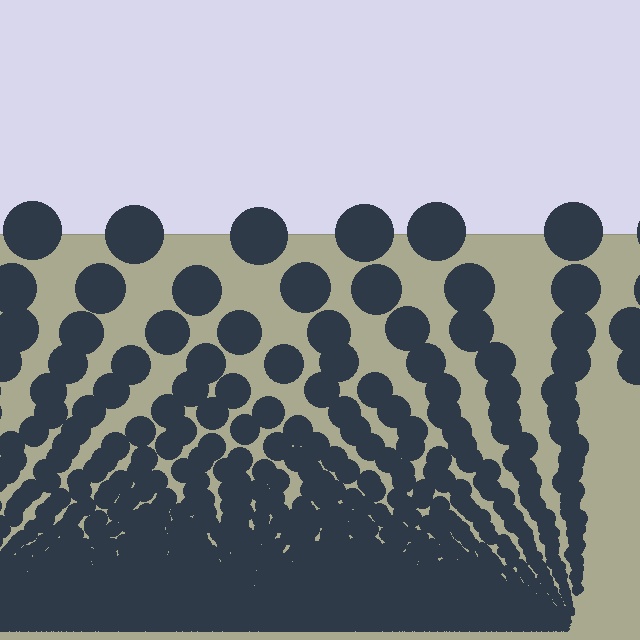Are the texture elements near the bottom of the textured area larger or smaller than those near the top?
Smaller. The gradient is inverted — elements near the bottom are smaller and denser.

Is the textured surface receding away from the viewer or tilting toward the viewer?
The surface appears to tilt toward the viewer. Texture elements get larger and sparser toward the top.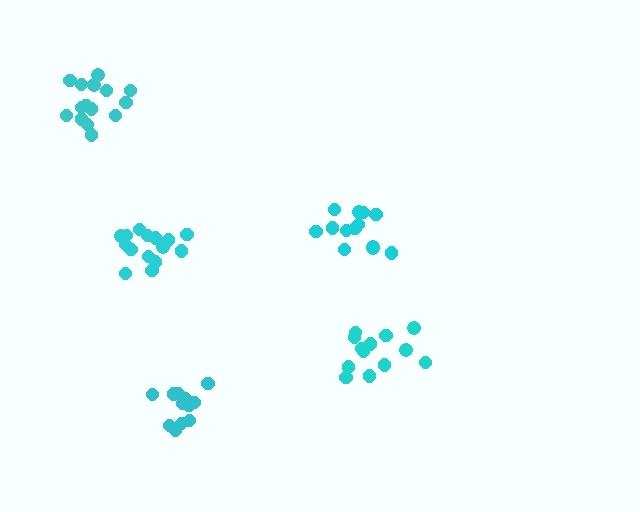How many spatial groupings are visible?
There are 5 spatial groupings.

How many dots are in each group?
Group 1: 13 dots, Group 2: 15 dots, Group 3: 16 dots, Group 4: 14 dots, Group 5: 14 dots (72 total).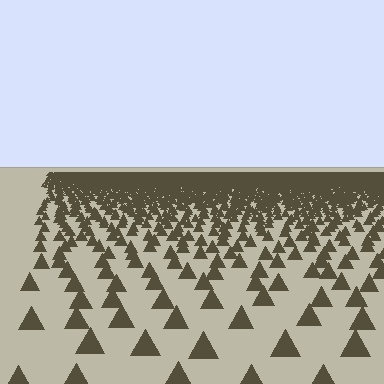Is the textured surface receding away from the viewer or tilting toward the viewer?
The surface is receding away from the viewer. Texture elements get smaller and denser toward the top.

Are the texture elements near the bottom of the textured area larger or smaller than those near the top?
Larger. Near the bottom, elements are closer to the viewer and appear at a bigger on-screen size.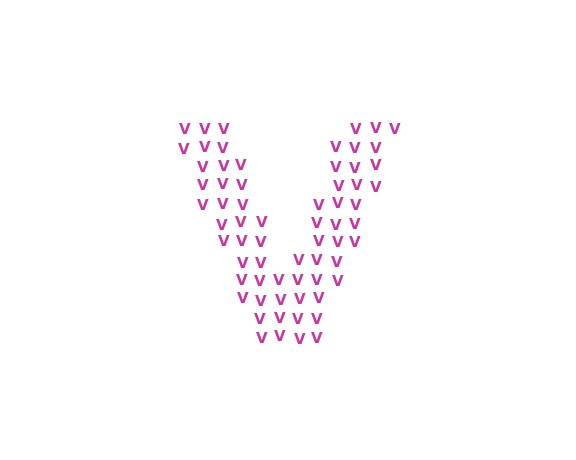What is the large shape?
The large shape is the letter V.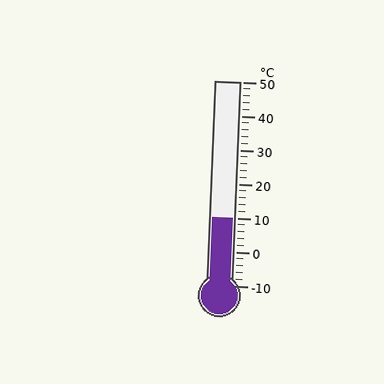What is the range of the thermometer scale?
The thermometer scale ranges from -10°C to 50°C.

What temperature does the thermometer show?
The thermometer shows approximately 10°C.